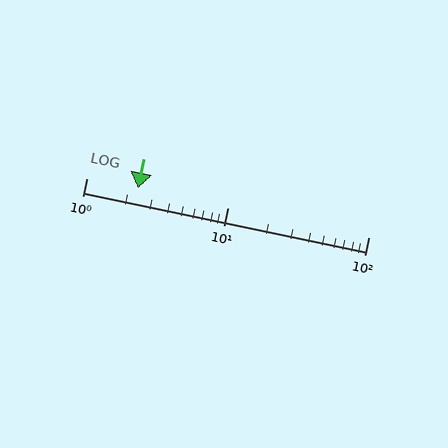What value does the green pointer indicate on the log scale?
The pointer indicates approximately 2.3.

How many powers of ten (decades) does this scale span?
The scale spans 2 decades, from 1 to 100.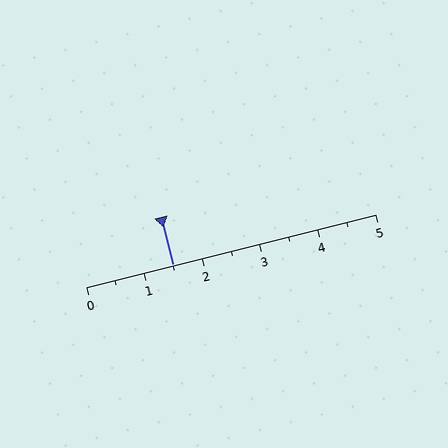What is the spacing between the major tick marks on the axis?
The major ticks are spaced 1 apart.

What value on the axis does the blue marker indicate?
The marker indicates approximately 1.5.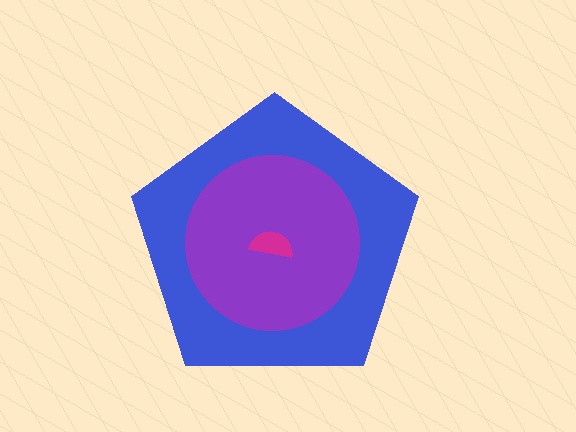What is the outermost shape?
The blue pentagon.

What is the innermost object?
The magenta semicircle.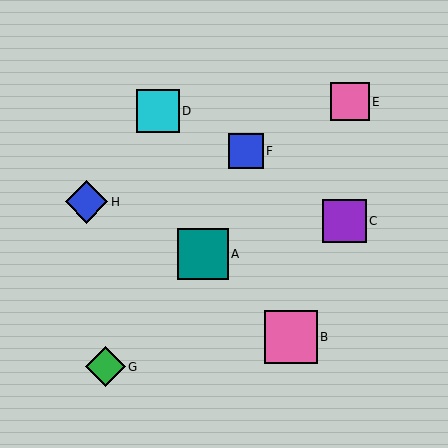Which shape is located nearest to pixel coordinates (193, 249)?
The teal square (labeled A) at (203, 254) is nearest to that location.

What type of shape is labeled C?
Shape C is a purple square.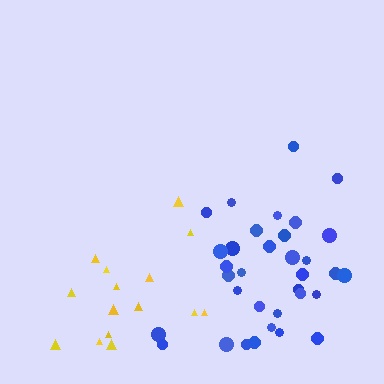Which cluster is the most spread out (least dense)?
Yellow.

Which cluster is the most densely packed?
Blue.